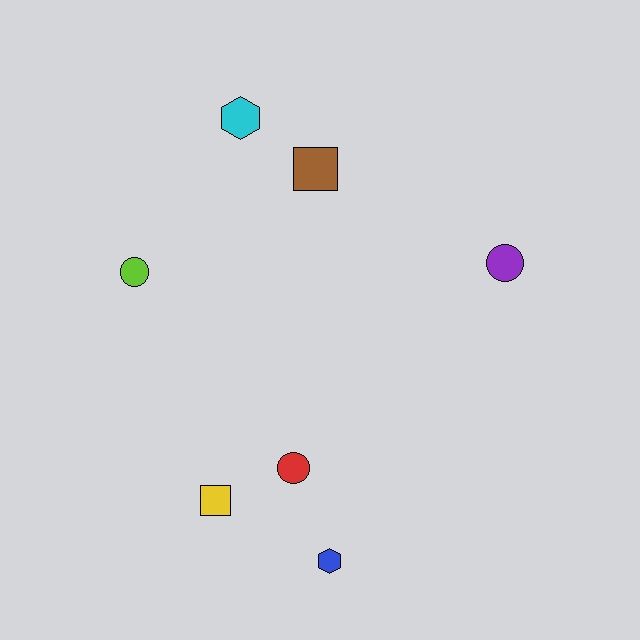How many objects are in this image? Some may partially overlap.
There are 7 objects.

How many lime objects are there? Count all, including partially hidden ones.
There is 1 lime object.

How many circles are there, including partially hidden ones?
There are 3 circles.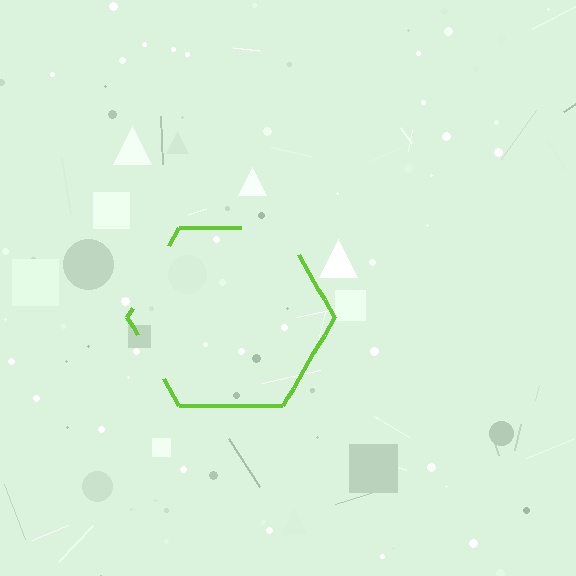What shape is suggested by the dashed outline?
The dashed outline suggests a hexagon.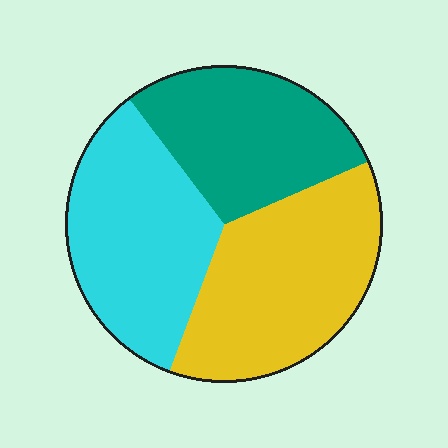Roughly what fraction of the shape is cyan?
Cyan takes up between a third and a half of the shape.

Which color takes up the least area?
Teal, at roughly 30%.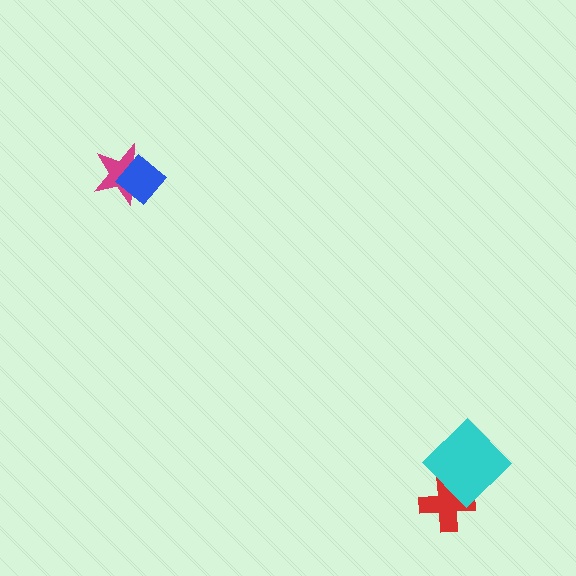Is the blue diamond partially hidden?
No, no other shape covers it.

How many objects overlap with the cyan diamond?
1 object overlaps with the cyan diamond.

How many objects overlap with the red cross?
1 object overlaps with the red cross.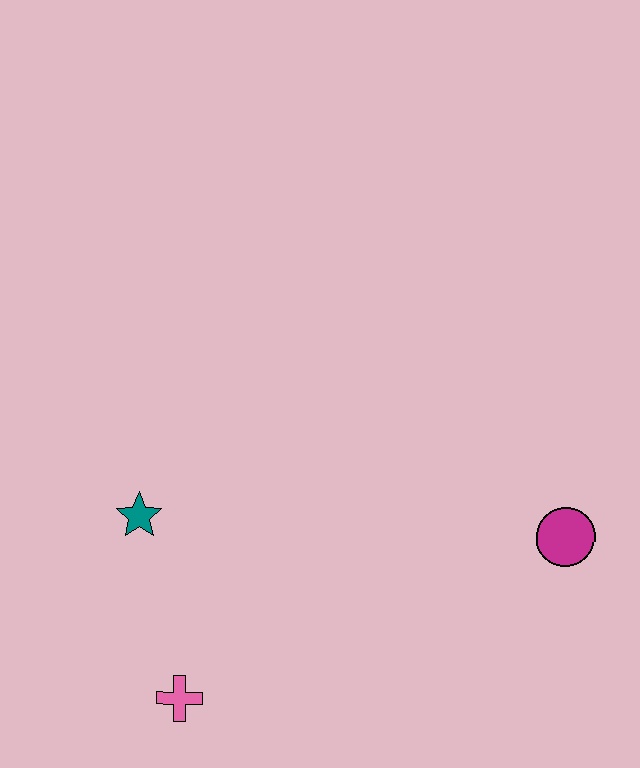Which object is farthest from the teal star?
The magenta circle is farthest from the teal star.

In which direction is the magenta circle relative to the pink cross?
The magenta circle is to the right of the pink cross.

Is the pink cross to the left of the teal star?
No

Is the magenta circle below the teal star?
Yes